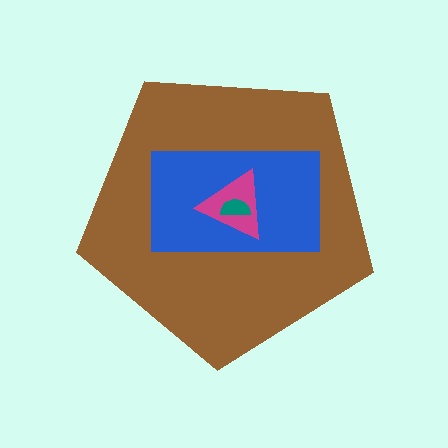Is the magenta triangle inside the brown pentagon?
Yes.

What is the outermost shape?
The brown pentagon.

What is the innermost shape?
The teal semicircle.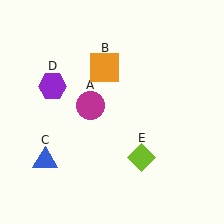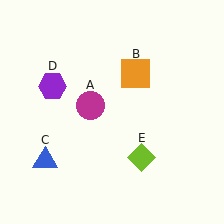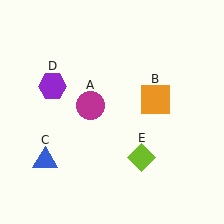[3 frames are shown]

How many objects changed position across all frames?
1 object changed position: orange square (object B).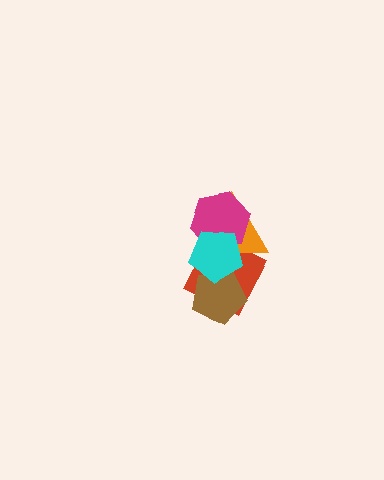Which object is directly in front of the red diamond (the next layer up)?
The orange triangle is directly in front of the red diamond.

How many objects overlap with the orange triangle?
3 objects overlap with the orange triangle.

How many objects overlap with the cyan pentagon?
4 objects overlap with the cyan pentagon.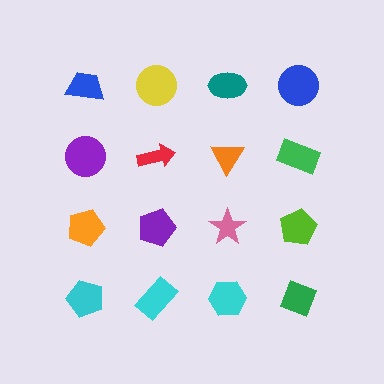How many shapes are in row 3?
4 shapes.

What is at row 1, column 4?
A blue circle.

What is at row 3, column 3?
A pink star.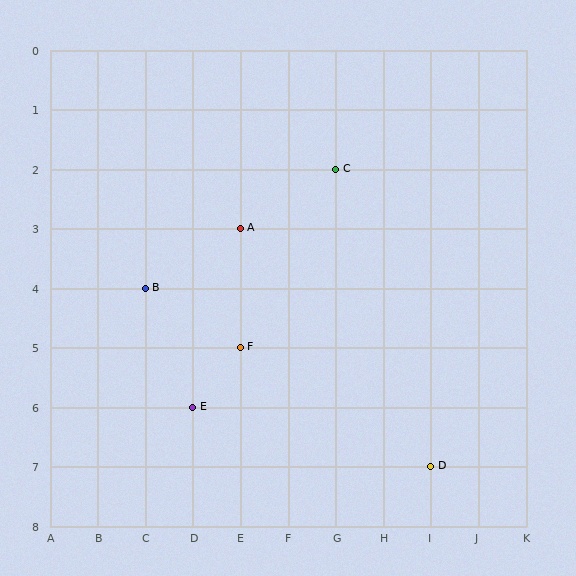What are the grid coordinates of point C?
Point C is at grid coordinates (G, 2).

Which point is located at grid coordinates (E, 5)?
Point F is at (E, 5).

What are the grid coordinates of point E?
Point E is at grid coordinates (D, 6).